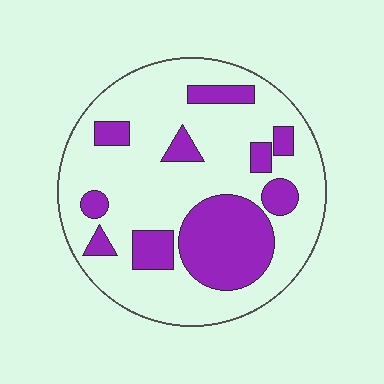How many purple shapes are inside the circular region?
10.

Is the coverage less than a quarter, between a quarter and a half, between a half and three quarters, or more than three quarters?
Between a quarter and a half.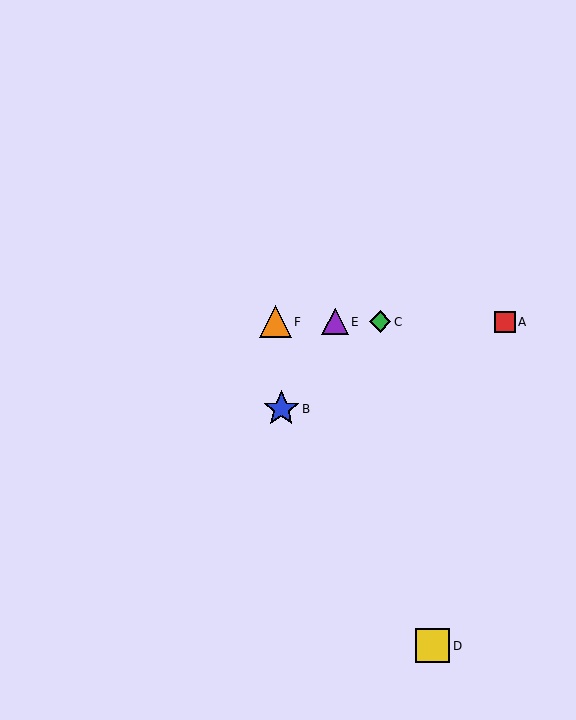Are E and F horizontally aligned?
Yes, both are at y≈322.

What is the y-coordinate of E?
Object E is at y≈322.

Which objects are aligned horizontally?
Objects A, C, E, F are aligned horizontally.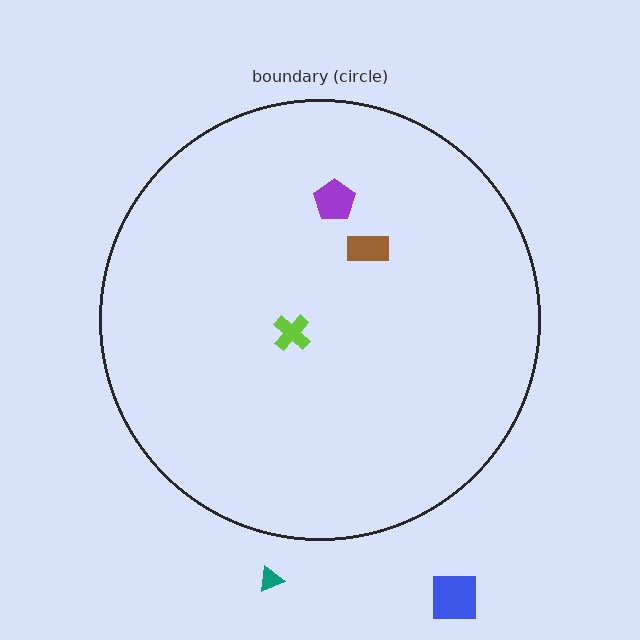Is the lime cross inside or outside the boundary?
Inside.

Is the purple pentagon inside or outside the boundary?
Inside.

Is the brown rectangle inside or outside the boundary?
Inside.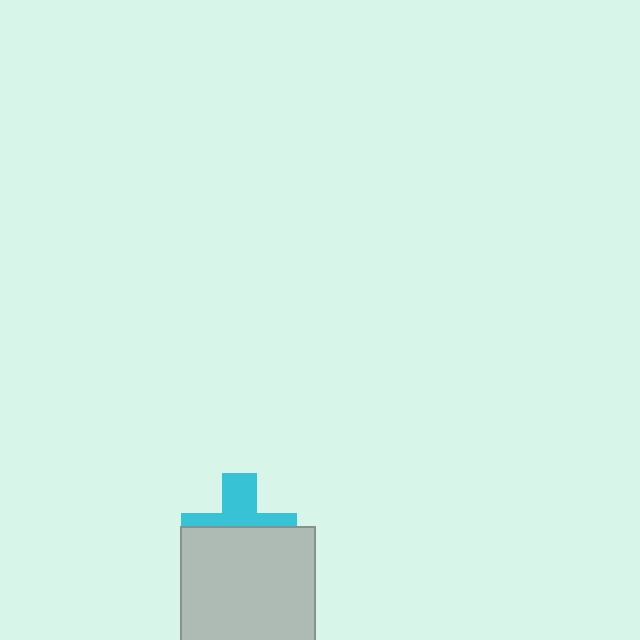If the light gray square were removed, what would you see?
You would see the complete cyan cross.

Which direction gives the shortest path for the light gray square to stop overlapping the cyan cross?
Moving down gives the shortest separation.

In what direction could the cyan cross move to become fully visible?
The cyan cross could move up. That would shift it out from behind the light gray square entirely.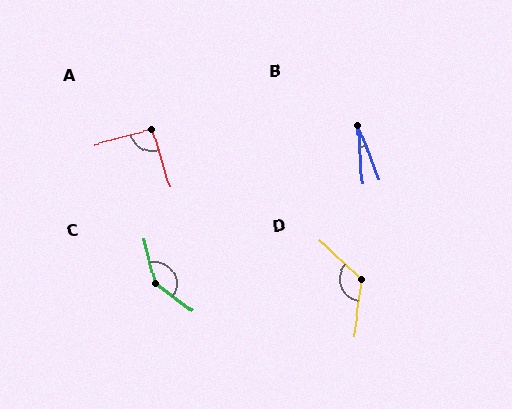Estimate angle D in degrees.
Approximately 127 degrees.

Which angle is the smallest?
B, at approximately 18 degrees.